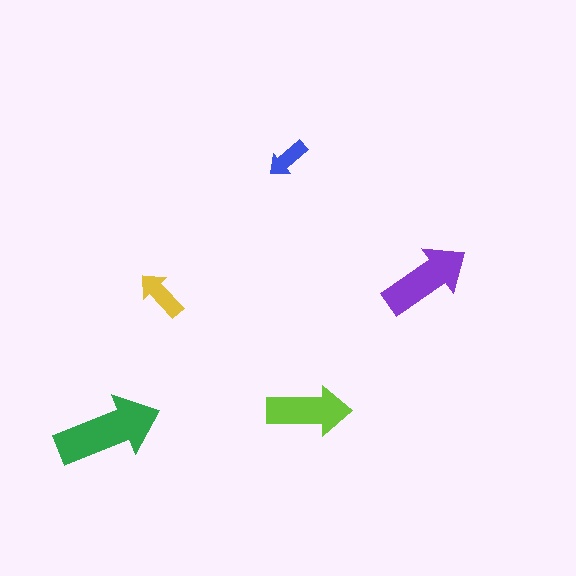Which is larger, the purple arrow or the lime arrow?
The purple one.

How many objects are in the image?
There are 5 objects in the image.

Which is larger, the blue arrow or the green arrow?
The green one.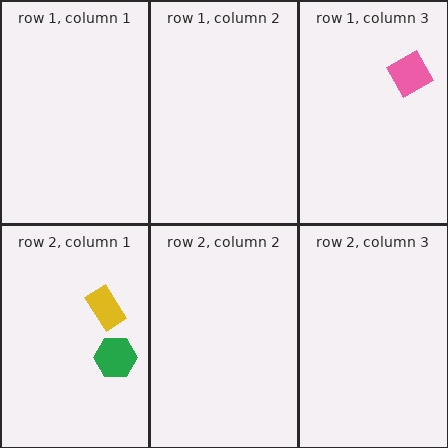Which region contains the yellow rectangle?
The row 2, column 1 region.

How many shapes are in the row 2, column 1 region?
2.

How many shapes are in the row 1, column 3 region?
1.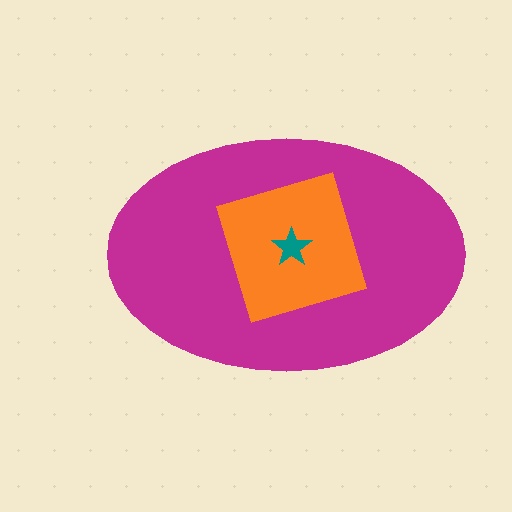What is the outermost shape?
The magenta ellipse.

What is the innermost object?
The teal star.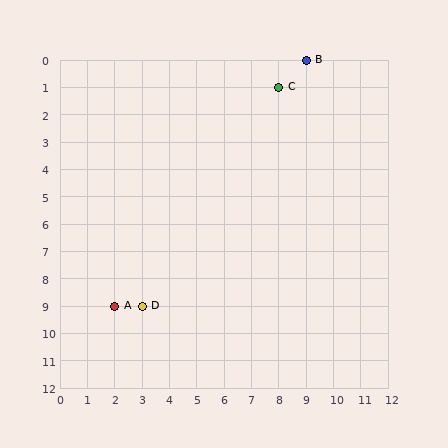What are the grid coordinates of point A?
Point A is at grid coordinates (2, 9).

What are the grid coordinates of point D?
Point D is at grid coordinates (3, 9).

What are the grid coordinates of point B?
Point B is at grid coordinates (9, 0).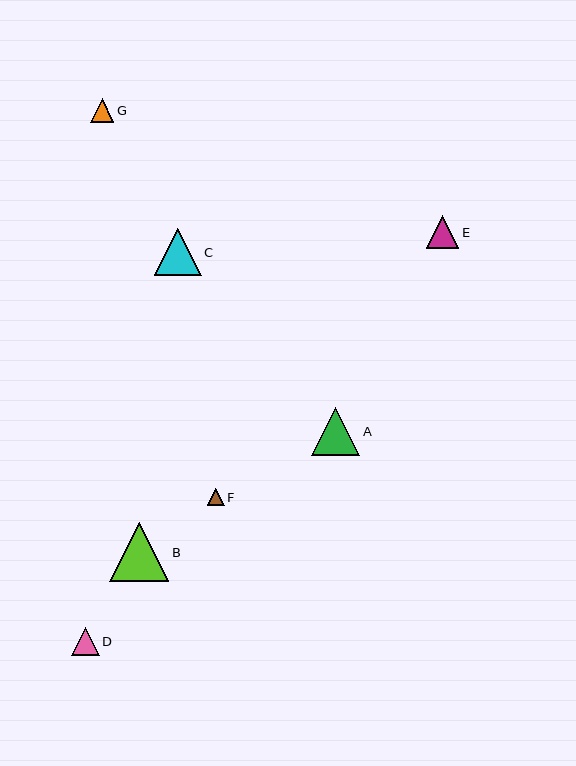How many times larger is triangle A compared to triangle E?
Triangle A is approximately 1.5 times the size of triangle E.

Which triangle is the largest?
Triangle B is the largest with a size of approximately 59 pixels.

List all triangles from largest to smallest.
From largest to smallest: B, A, C, E, D, G, F.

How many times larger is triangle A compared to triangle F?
Triangle A is approximately 2.9 times the size of triangle F.